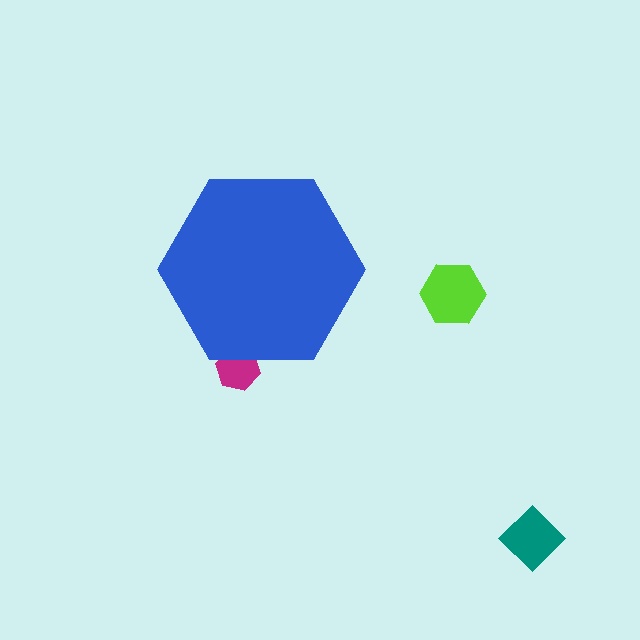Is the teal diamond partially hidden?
No, the teal diamond is fully visible.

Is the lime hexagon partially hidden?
No, the lime hexagon is fully visible.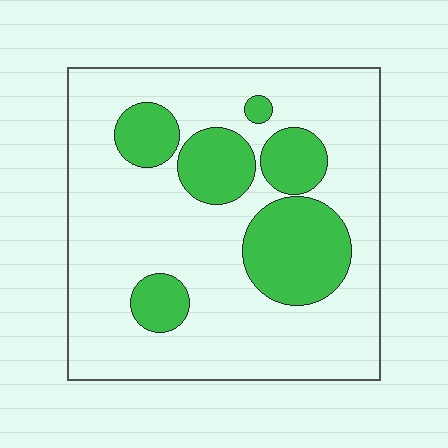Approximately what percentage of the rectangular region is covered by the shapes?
Approximately 25%.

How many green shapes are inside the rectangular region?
6.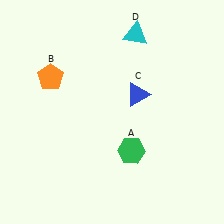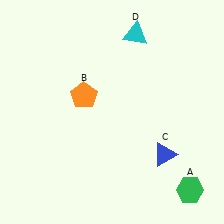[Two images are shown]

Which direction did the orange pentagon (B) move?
The orange pentagon (B) moved right.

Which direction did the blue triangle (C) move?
The blue triangle (C) moved down.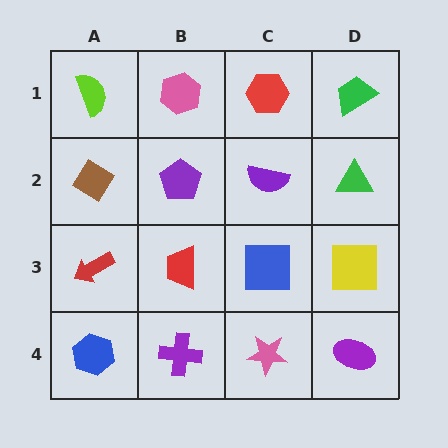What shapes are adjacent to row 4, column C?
A blue square (row 3, column C), a purple cross (row 4, column B), a purple ellipse (row 4, column D).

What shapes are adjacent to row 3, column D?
A green triangle (row 2, column D), a purple ellipse (row 4, column D), a blue square (row 3, column C).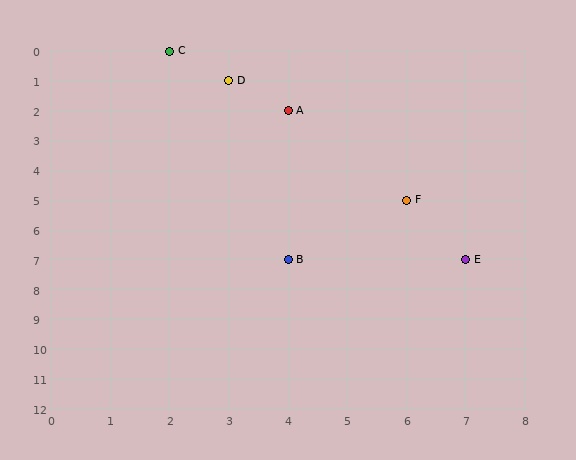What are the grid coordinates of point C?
Point C is at grid coordinates (2, 0).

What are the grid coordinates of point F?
Point F is at grid coordinates (6, 5).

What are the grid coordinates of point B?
Point B is at grid coordinates (4, 7).